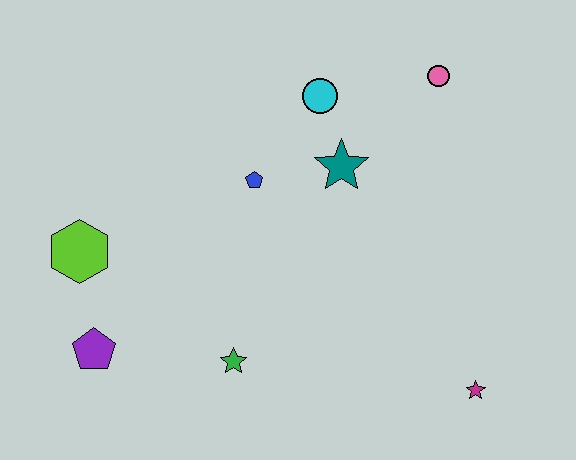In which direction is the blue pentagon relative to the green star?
The blue pentagon is above the green star.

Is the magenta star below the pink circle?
Yes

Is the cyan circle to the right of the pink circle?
No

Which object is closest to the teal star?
The cyan circle is closest to the teal star.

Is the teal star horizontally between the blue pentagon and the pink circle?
Yes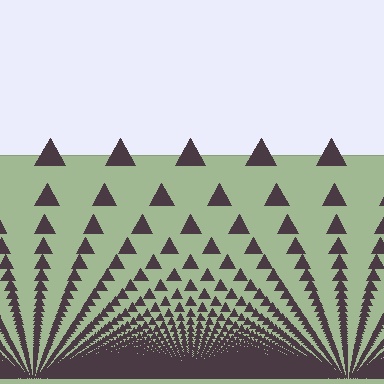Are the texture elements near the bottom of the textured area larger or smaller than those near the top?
Smaller. The gradient is inverted — elements near the bottom are smaller and denser.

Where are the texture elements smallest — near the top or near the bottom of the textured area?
Near the bottom.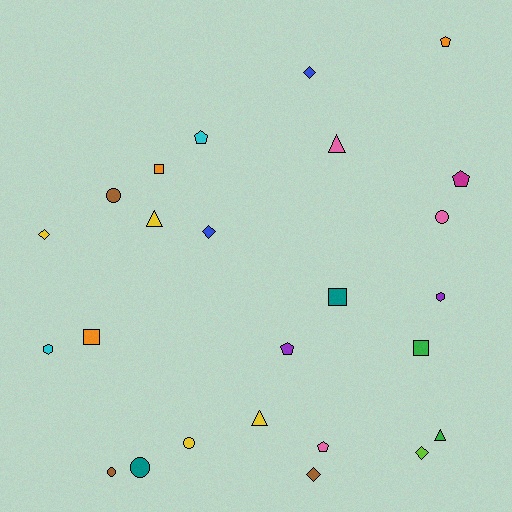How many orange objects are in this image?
There are 3 orange objects.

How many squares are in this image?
There are 4 squares.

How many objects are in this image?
There are 25 objects.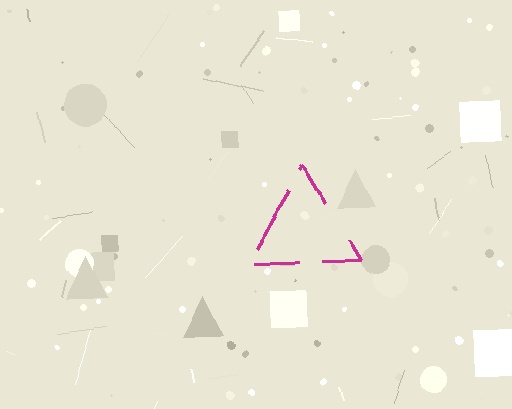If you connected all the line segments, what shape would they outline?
They would outline a triangle.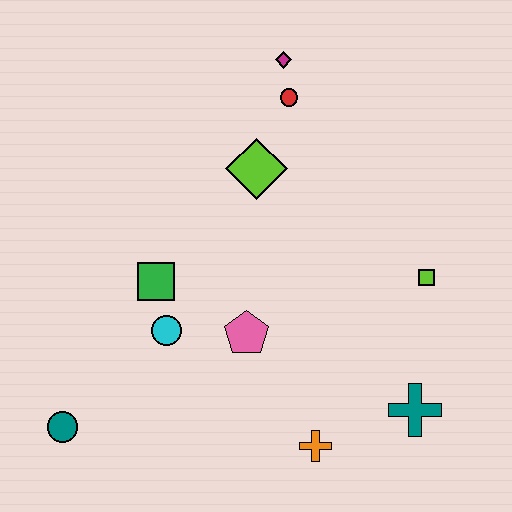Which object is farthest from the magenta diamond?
The teal circle is farthest from the magenta diamond.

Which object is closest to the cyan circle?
The green square is closest to the cyan circle.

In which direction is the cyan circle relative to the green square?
The cyan circle is below the green square.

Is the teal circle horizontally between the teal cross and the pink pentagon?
No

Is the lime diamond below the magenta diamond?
Yes